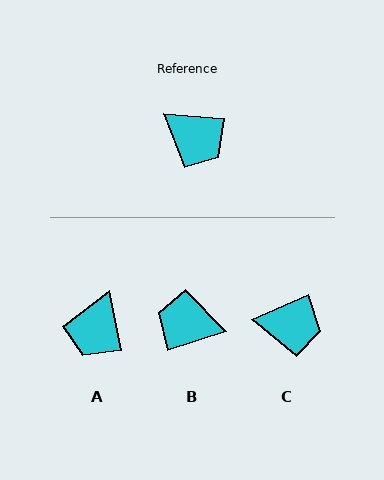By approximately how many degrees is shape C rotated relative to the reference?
Approximately 29 degrees counter-clockwise.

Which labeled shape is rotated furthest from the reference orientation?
B, about 157 degrees away.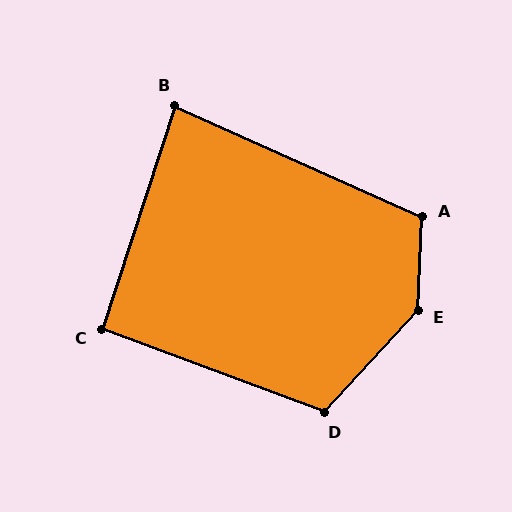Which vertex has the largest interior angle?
E, at approximately 140 degrees.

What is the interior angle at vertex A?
Approximately 111 degrees (obtuse).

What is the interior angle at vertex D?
Approximately 112 degrees (obtuse).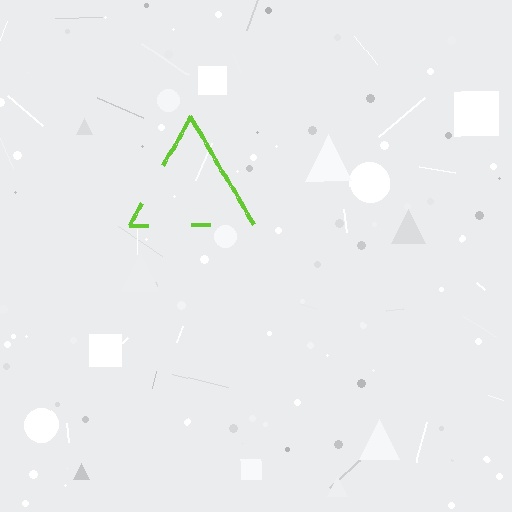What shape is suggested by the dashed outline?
The dashed outline suggests a triangle.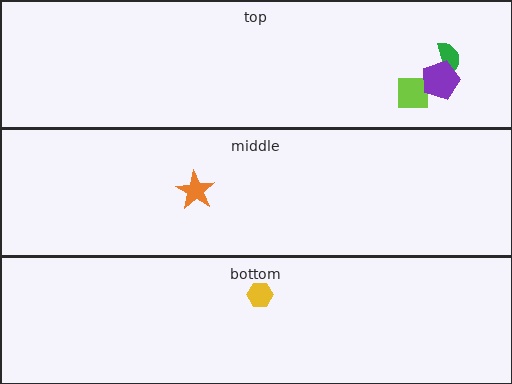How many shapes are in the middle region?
1.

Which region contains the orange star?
The middle region.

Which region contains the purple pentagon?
The top region.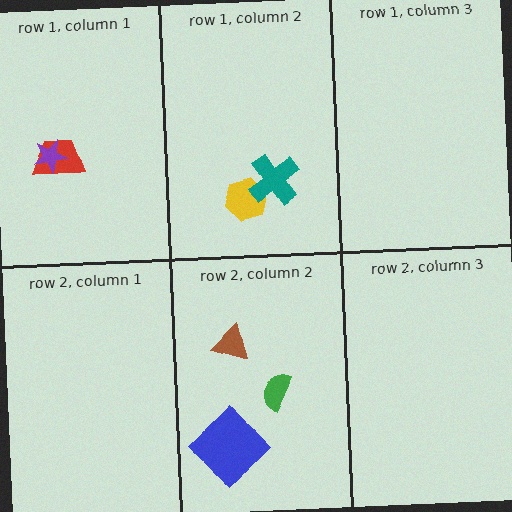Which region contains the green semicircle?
The row 2, column 2 region.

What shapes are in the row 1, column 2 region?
The yellow hexagon, the teal cross.